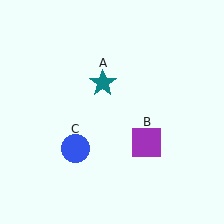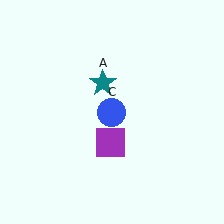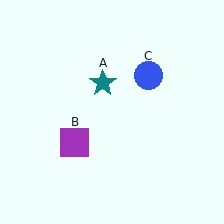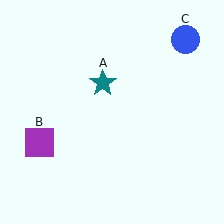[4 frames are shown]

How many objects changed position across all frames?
2 objects changed position: purple square (object B), blue circle (object C).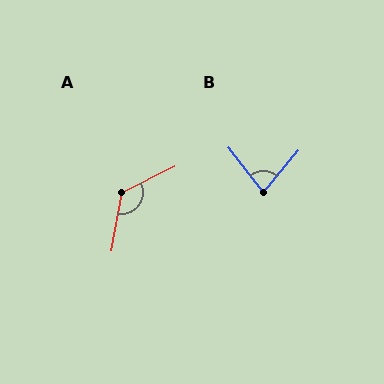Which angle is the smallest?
B, at approximately 78 degrees.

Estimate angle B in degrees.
Approximately 78 degrees.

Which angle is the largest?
A, at approximately 127 degrees.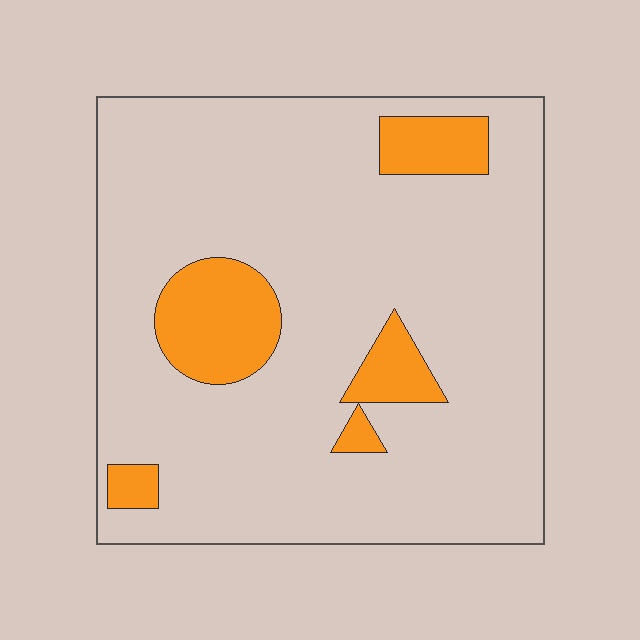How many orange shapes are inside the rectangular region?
5.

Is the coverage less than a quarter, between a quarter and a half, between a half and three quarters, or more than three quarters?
Less than a quarter.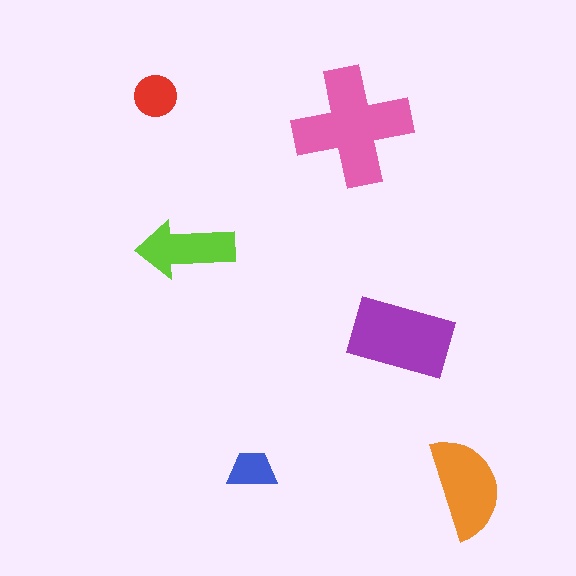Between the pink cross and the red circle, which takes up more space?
The pink cross.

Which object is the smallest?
The blue trapezoid.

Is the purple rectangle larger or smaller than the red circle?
Larger.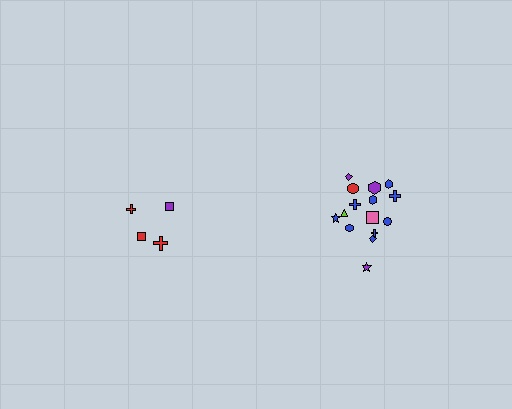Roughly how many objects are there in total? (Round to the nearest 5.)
Roughly 20 objects in total.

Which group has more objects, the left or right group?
The right group.